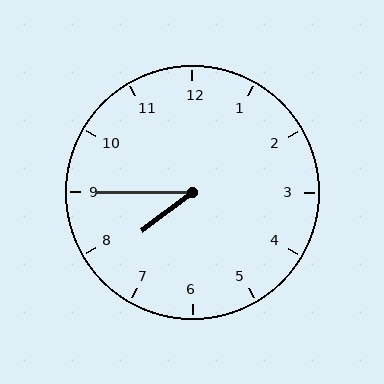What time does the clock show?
7:45.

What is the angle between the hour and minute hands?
Approximately 38 degrees.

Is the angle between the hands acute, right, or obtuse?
It is acute.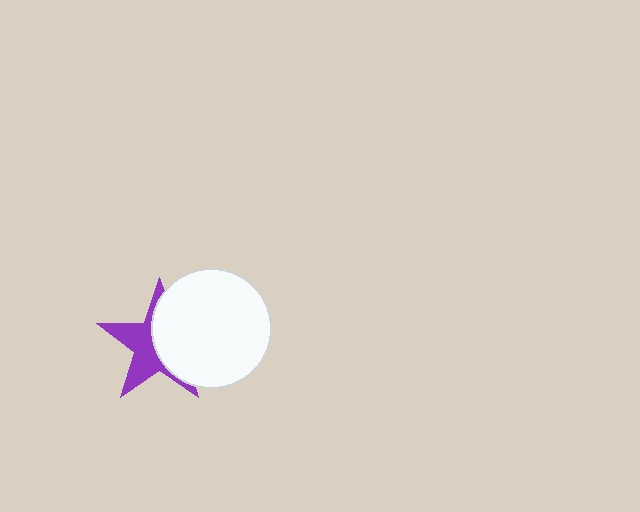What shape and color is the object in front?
The object in front is a white circle.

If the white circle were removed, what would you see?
You would see the complete purple star.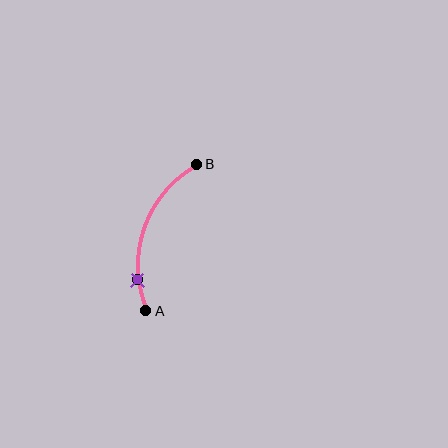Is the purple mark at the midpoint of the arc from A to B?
No. The purple mark lies on the arc but is closer to endpoint A. The arc midpoint would be at the point on the curve equidistant along the arc from both A and B.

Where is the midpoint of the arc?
The arc midpoint is the point on the curve farthest from the straight line joining A and B. It sits to the left of that line.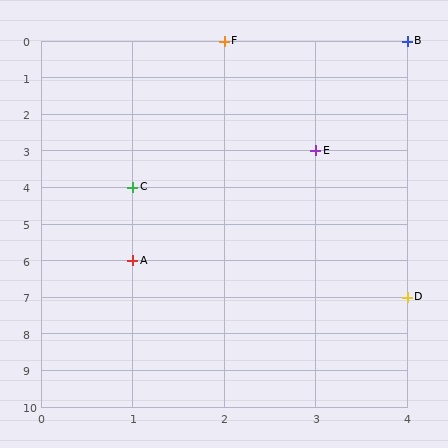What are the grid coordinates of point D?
Point D is at grid coordinates (4, 7).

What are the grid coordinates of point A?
Point A is at grid coordinates (1, 6).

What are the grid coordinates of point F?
Point F is at grid coordinates (2, 0).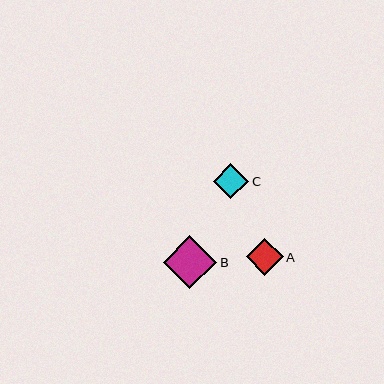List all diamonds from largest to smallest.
From largest to smallest: B, A, C.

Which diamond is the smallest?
Diamond C is the smallest with a size of approximately 35 pixels.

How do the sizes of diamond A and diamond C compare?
Diamond A and diamond C are approximately the same size.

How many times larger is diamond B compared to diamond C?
Diamond B is approximately 1.5 times the size of diamond C.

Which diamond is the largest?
Diamond B is the largest with a size of approximately 53 pixels.